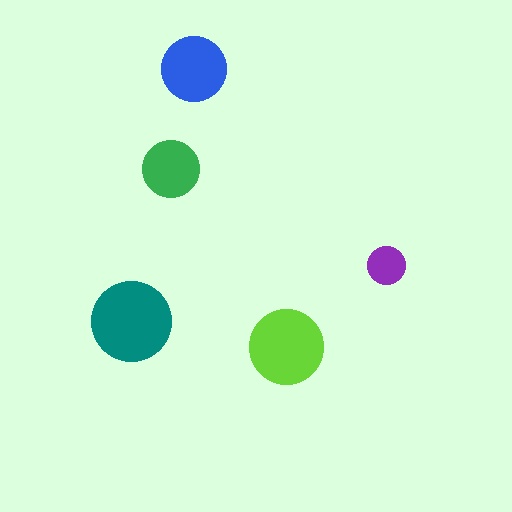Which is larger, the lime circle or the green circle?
The lime one.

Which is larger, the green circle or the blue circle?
The blue one.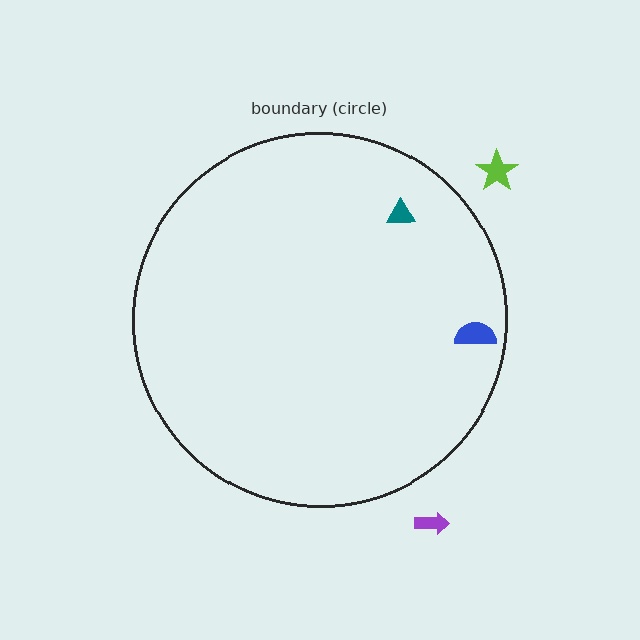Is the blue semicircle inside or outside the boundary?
Inside.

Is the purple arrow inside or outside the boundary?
Outside.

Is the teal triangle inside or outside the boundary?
Inside.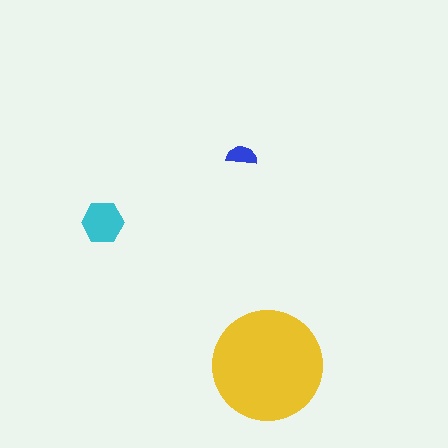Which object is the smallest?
The blue semicircle.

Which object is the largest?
The yellow circle.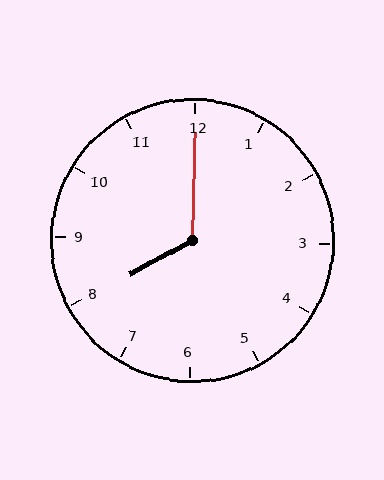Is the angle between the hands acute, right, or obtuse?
It is obtuse.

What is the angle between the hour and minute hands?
Approximately 120 degrees.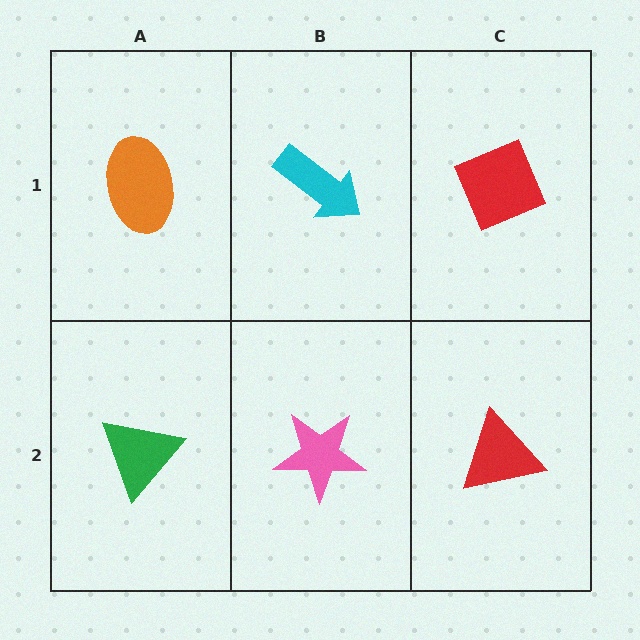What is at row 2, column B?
A pink star.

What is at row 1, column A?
An orange ellipse.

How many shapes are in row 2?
3 shapes.